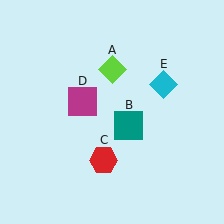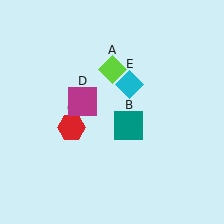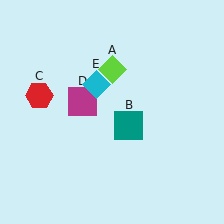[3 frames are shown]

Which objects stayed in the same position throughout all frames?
Lime diamond (object A) and teal square (object B) and magenta square (object D) remained stationary.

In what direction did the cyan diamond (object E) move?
The cyan diamond (object E) moved left.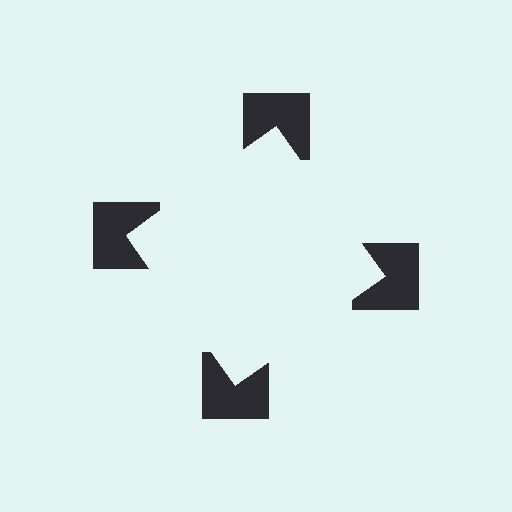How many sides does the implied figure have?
4 sides.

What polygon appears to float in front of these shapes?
An illusory square — its edges are inferred from the aligned wedge cuts in the notched squares, not physically drawn.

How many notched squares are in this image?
There are 4 — one at each vertex of the illusory square.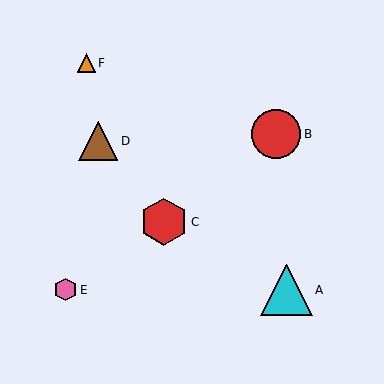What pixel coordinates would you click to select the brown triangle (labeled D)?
Click at (98, 141) to select the brown triangle D.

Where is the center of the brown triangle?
The center of the brown triangle is at (98, 141).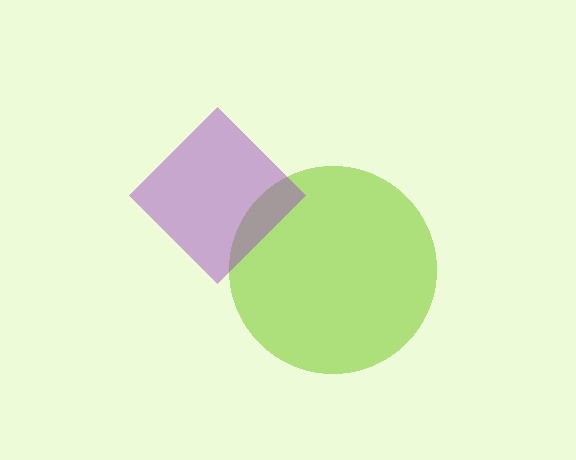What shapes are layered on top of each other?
The layered shapes are: a lime circle, a purple diamond.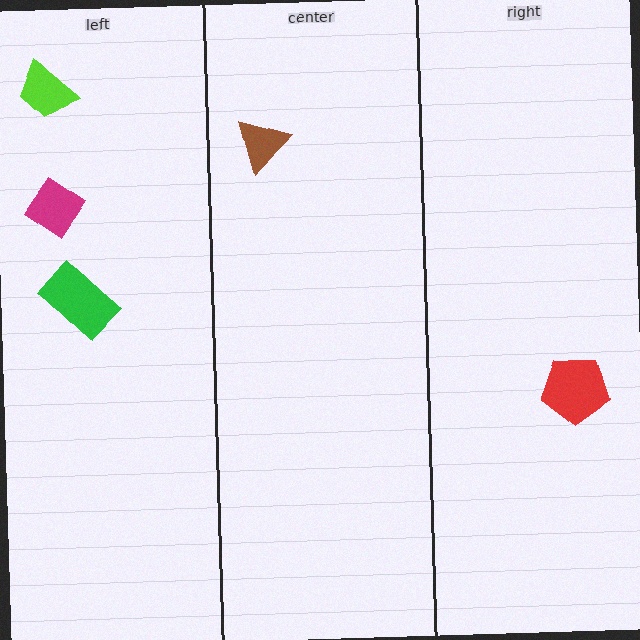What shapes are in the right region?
The red pentagon.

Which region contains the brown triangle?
The center region.